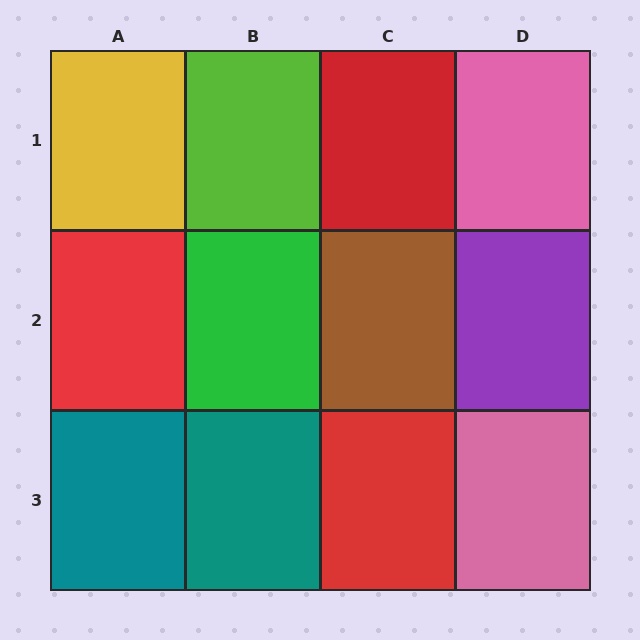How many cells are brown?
1 cell is brown.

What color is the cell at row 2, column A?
Red.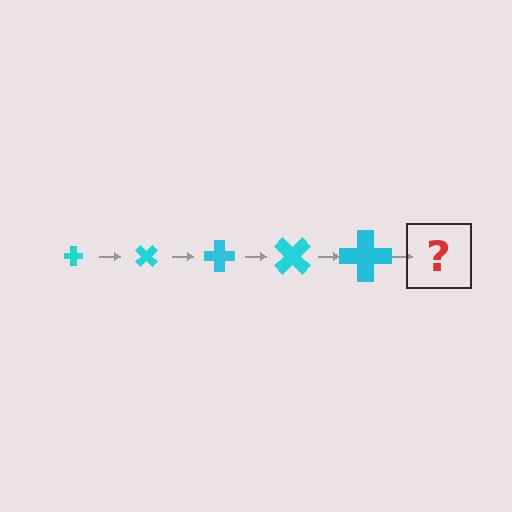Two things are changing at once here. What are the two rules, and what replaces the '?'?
The two rules are that the cross grows larger each step and it rotates 45 degrees each step. The '?' should be a cross, larger than the previous one and rotated 225 degrees from the start.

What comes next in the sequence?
The next element should be a cross, larger than the previous one and rotated 225 degrees from the start.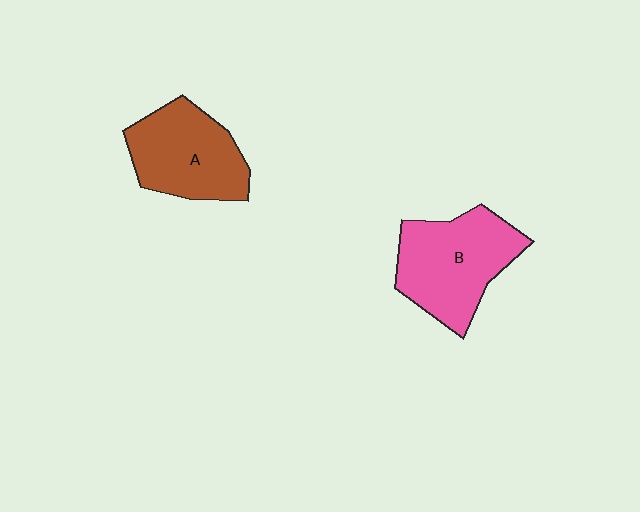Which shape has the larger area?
Shape B (pink).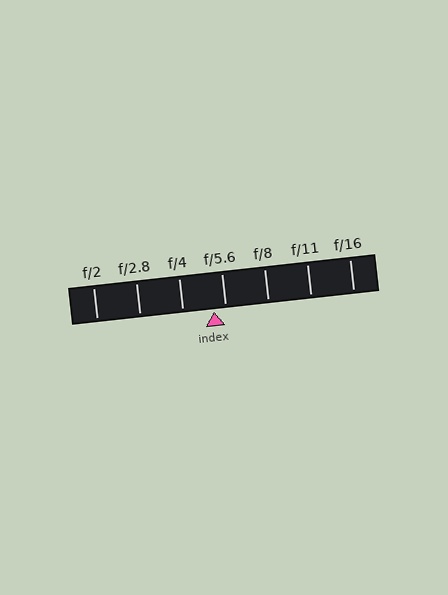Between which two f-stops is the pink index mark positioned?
The index mark is between f/4 and f/5.6.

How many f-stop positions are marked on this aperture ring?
There are 7 f-stop positions marked.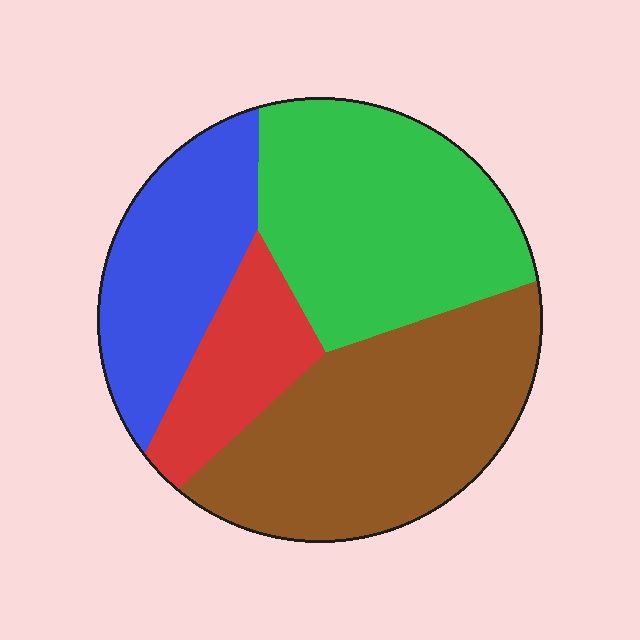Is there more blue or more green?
Green.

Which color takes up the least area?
Red, at roughly 15%.